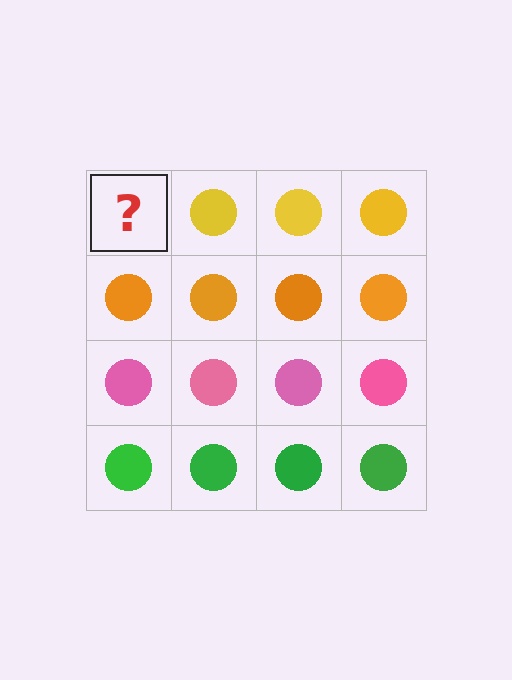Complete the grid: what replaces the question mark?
The question mark should be replaced with a yellow circle.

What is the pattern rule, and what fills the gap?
The rule is that each row has a consistent color. The gap should be filled with a yellow circle.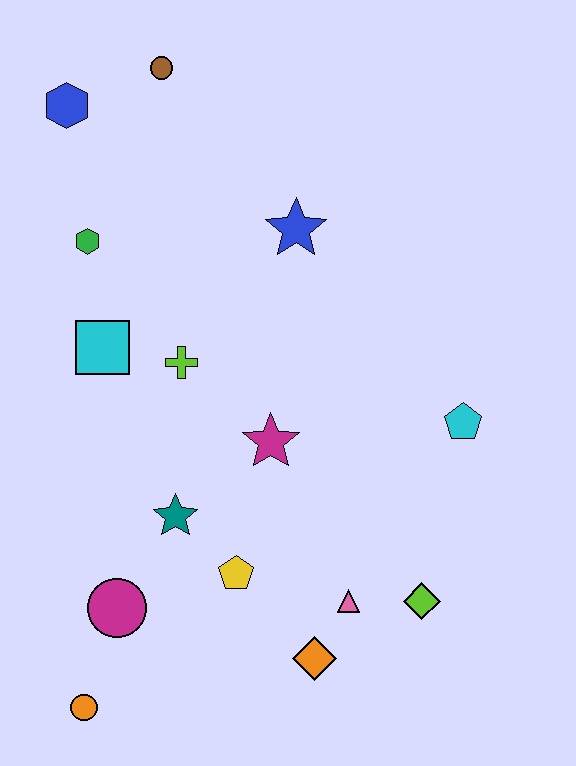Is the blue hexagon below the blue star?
No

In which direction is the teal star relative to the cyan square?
The teal star is below the cyan square.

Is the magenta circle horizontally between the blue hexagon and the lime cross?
Yes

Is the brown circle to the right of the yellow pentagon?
No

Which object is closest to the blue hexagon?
The brown circle is closest to the blue hexagon.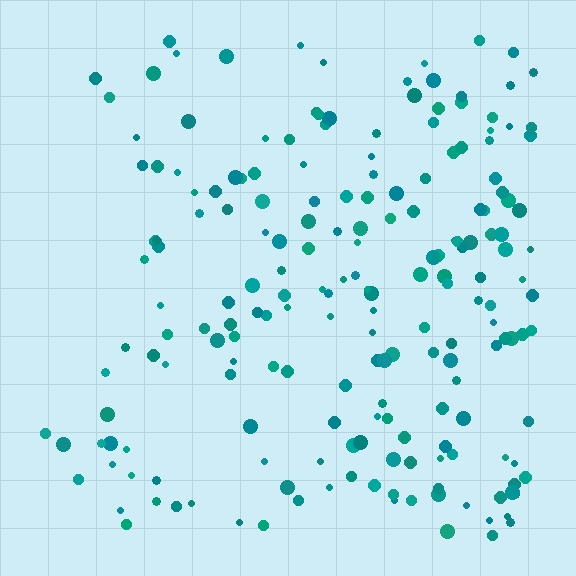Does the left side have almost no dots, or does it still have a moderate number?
Still a moderate number, just noticeably fewer than the right.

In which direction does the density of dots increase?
From left to right, with the right side densest.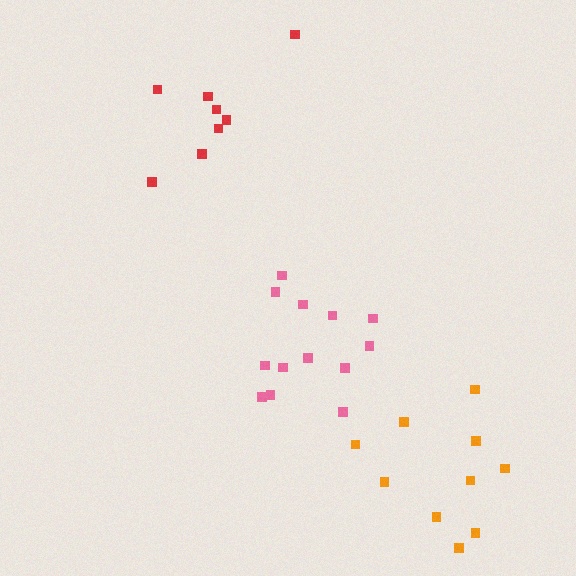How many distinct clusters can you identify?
There are 3 distinct clusters.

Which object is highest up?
The red cluster is topmost.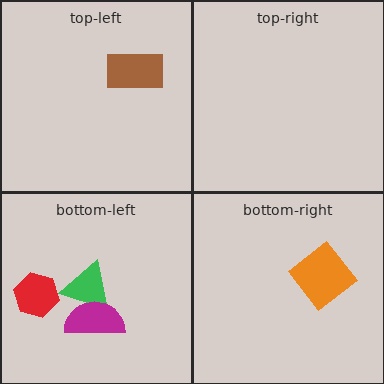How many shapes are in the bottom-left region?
3.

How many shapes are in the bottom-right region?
1.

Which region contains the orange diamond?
The bottom-right region.